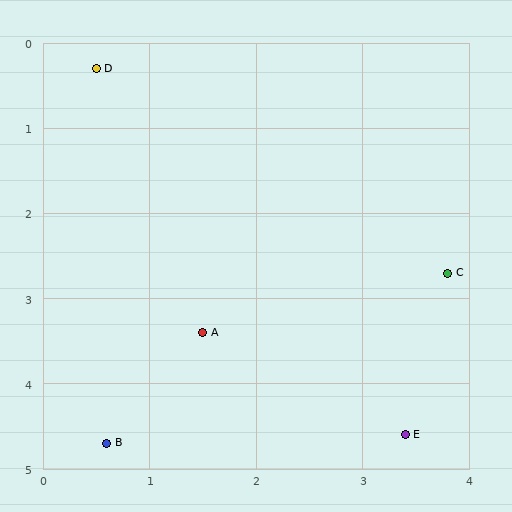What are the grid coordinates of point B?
Point B is at approximately (0.6, 4.7).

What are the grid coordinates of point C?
Point C is at approximately (3.8, 2.7).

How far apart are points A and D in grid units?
Points A and D are about 3.3 grid units apart.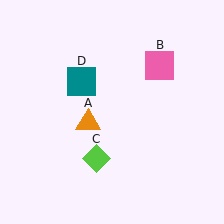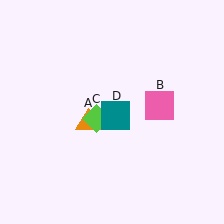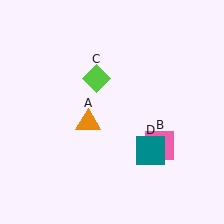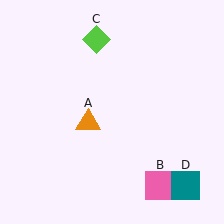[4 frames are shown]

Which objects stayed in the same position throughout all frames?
Orange triangle (object A) remained stationary.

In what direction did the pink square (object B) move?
The pink square (object B) moved down.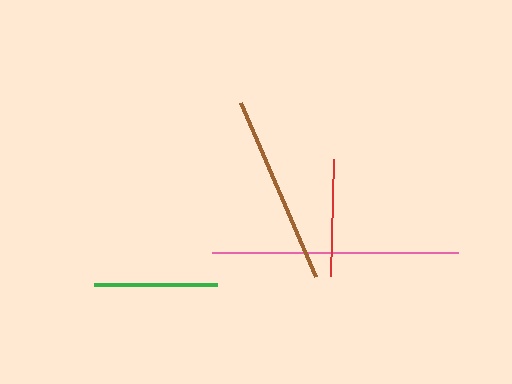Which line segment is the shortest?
The red line is the shortest at approximately 117 pixels.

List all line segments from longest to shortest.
From longest to shortest: pink, brown, green, red.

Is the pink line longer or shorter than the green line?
The pink line is longer than the green line.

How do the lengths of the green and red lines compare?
The green and red lines are approximately the same length.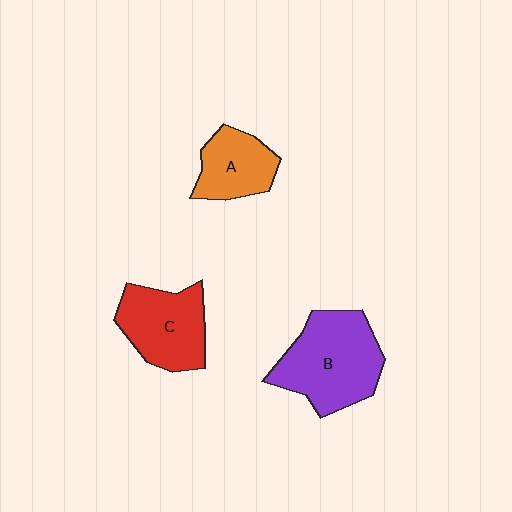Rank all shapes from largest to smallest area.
From largest to smallest: B (purple), C (red), A (orange).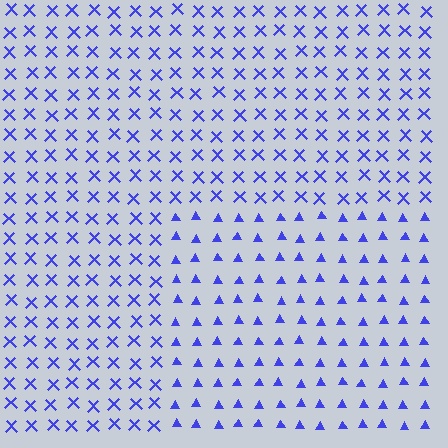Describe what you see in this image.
The image is filled with small blue elements arranged in a uniform grid. A rectangle-shaped region contains triangles, while the surrounding area contains X marks. The boundary is defined purely by the change in element shape.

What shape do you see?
I see a rectangle.